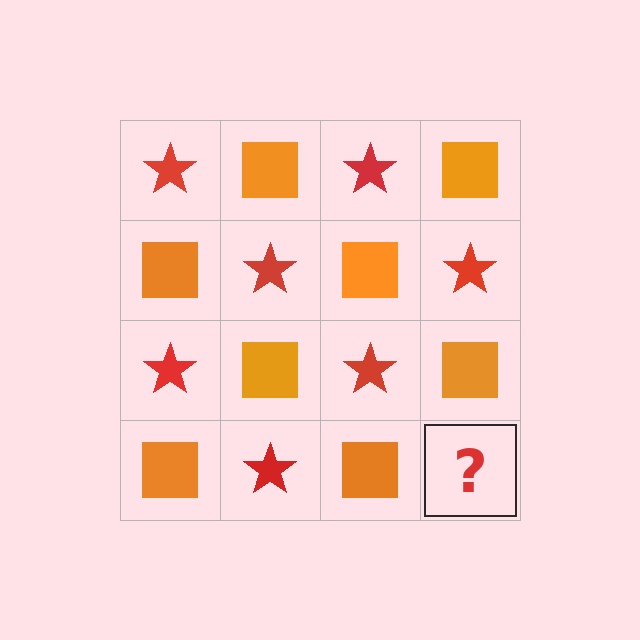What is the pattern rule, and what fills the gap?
The rule is that it alternates red star and orange square in a checkerboard pattern. The gap should be filled with a red star.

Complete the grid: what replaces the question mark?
The question mark should be replaced with a red star.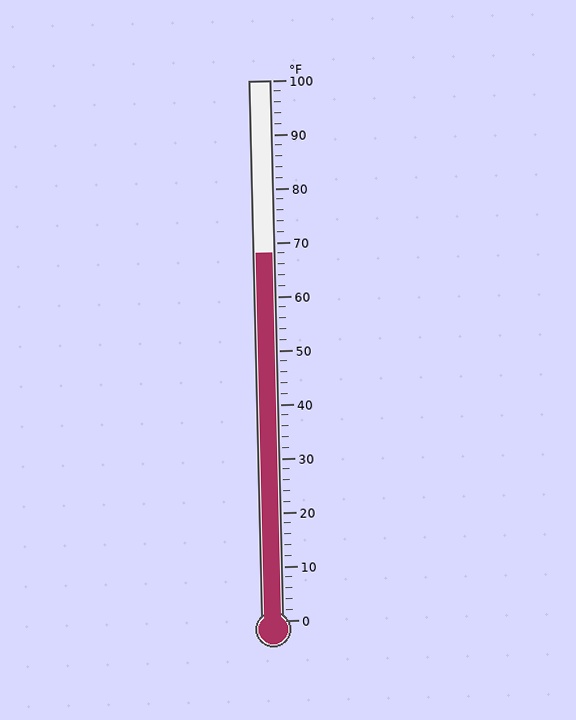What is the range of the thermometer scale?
The thermometer scale ranges from 0°F to 100°F.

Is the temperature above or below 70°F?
The temperature is below 70°F.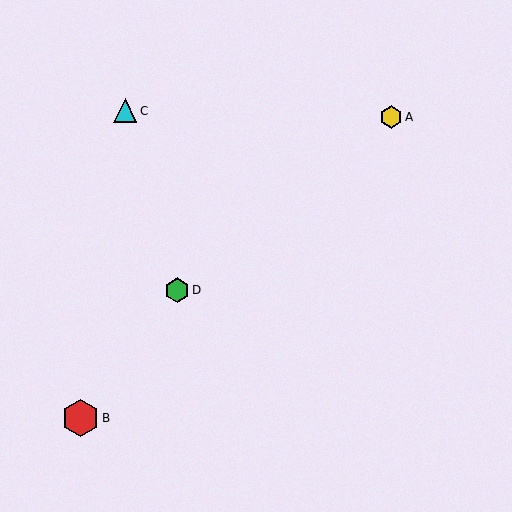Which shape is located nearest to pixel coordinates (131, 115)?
The cyan triangle (labeled C) at (125, 111) is nearest to that location.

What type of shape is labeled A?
Shape A is a yellow hexagon.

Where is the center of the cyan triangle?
The center of the cyan triangle is at (125, 111).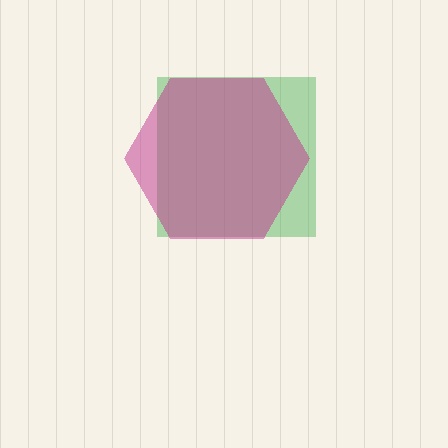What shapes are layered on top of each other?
The layered shapes are: a green square, a magenta hexagon.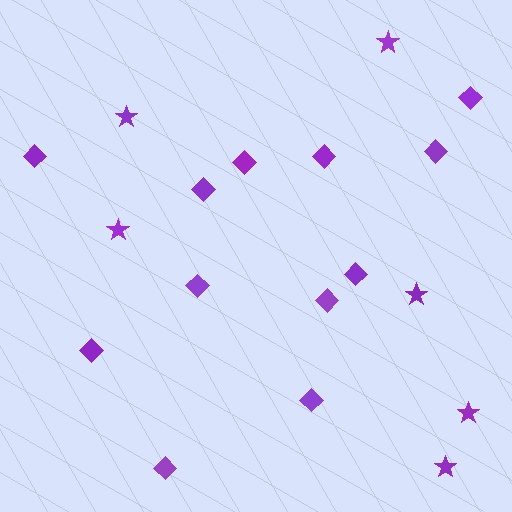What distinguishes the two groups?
There are 2 groups: one group of diamonds (12) and one group of stars (6).